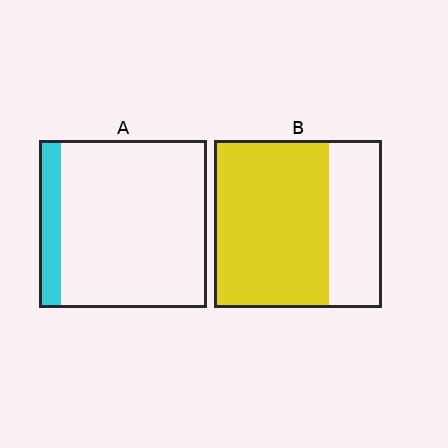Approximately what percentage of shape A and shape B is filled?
A is approximately 15% and B is approximately 70%.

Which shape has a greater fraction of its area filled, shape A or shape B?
Shape B.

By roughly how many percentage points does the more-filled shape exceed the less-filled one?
By roughly 55 percentage points (B over A).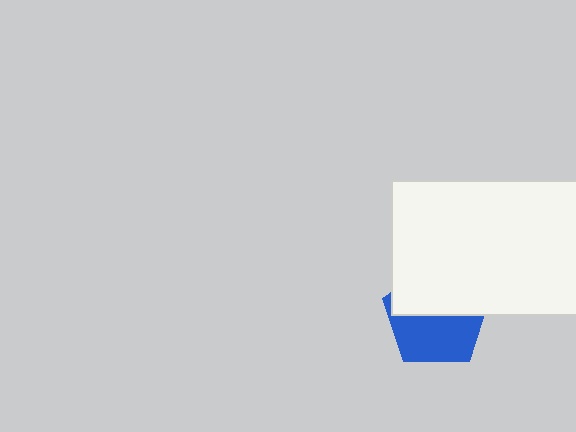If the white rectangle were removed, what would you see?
You would see the complete blue pentagon.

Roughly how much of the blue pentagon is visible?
About half of it is visible (roughly 51%).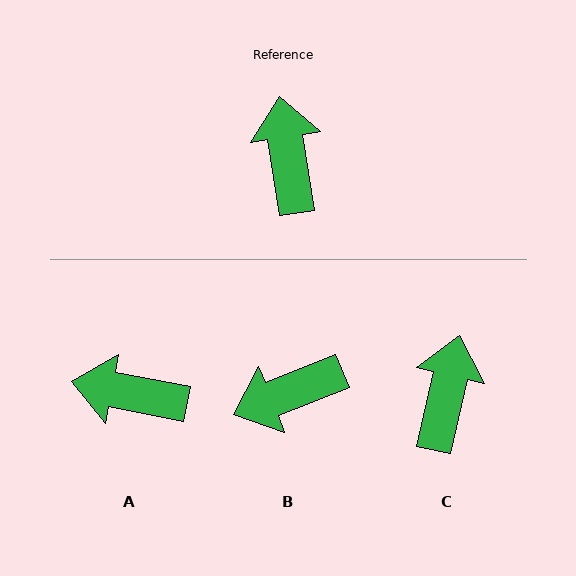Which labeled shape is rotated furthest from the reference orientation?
B, about 103 degrees away.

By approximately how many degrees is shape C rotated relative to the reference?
Approximately 21 degrees clockwise.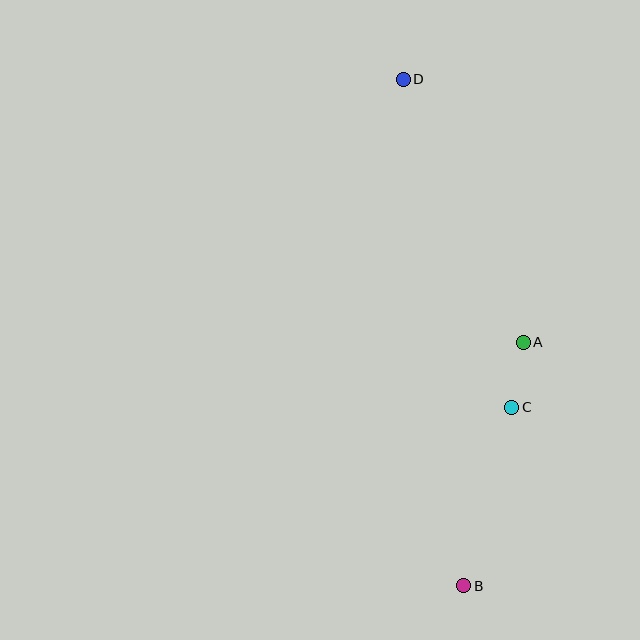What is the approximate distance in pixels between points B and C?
The distance between B and C is approximately 185 pixels.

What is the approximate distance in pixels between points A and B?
The distance between A and B is approximately 250 pixels.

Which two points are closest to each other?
Points A and C are closest to each other.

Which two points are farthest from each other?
Points B and D are farthest from each other.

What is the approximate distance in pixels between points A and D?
The distance between A and D is approximately 289 pixels.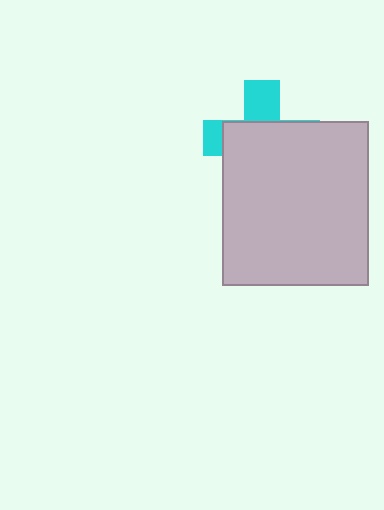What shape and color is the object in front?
The object in front is a light gray rectangle.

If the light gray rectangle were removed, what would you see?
You would see the complete cyan cross.